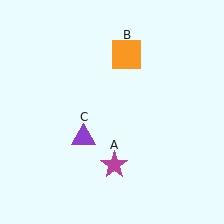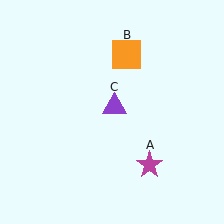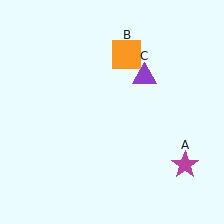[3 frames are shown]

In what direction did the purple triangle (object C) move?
The purple triangle (object C) moved up and to the right.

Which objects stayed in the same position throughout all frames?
Orange square (object B) remained stationary.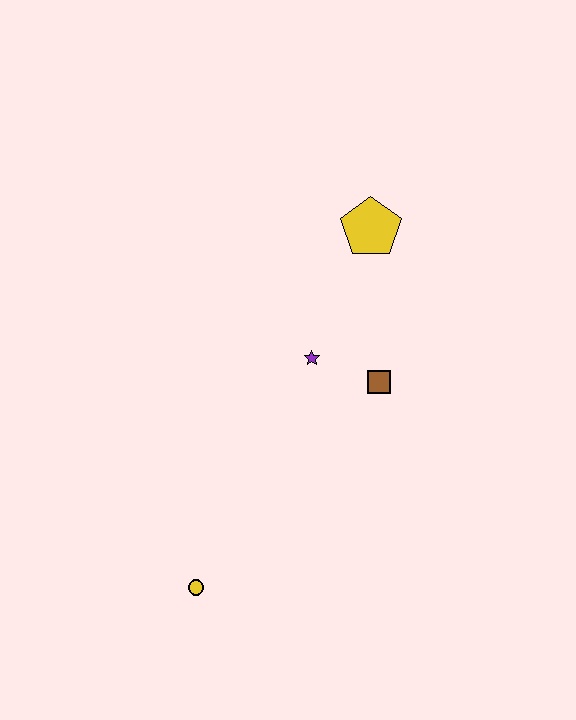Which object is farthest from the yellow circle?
The yellow pentagon is farthest from the yellow circle.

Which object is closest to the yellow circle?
The purple star is closest to the yellow circle.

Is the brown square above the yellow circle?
Yes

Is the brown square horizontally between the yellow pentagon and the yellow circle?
No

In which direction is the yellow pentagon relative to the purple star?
The yellow pentagon is above the purple star.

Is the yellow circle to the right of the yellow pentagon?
No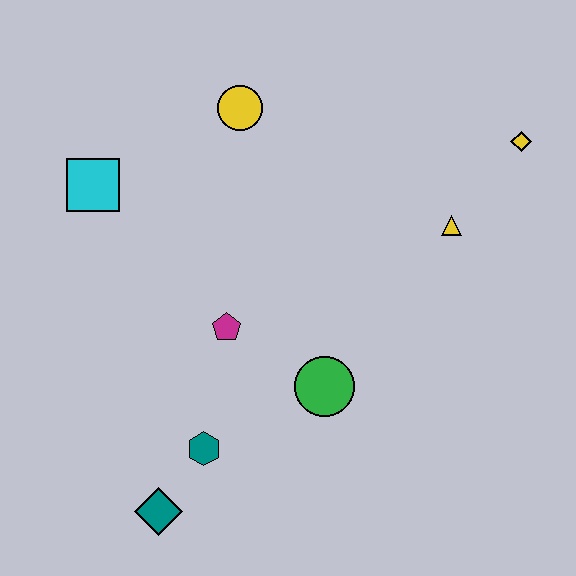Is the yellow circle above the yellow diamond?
Yes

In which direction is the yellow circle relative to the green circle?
The yellow circle is above the green circle.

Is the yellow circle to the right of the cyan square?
Yes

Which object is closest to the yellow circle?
The cyan square is closest to the yellow circle.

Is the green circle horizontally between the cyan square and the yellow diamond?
Yes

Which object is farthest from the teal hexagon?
The yellow diamond is farthest from the teal hexagon.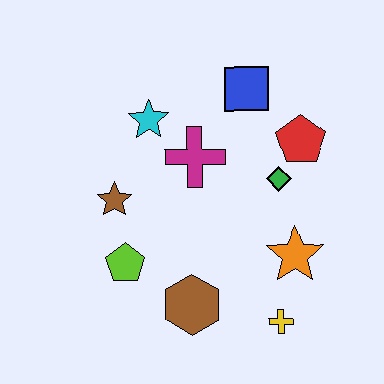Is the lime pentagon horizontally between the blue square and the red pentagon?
No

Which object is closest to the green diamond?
The red pentagon is closest to the green diamond.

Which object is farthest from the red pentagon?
The lime pentagon is farthest from the red pentagon.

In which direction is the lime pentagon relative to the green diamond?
The lime pentagon is to the left of the green diamond.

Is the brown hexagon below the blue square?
Yes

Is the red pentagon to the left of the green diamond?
No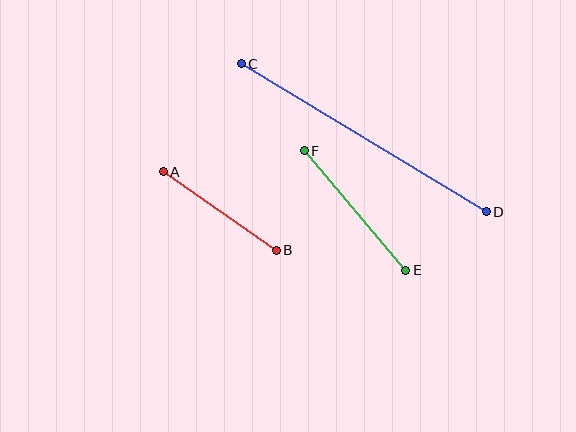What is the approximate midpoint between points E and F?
The midpoint is at approximately (355, 211) pixels.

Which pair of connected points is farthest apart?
Points C and D are farthest apart.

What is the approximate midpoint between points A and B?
The midpoint is at approximately (220, 211) pixels.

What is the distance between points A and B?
The distance is approximately 138 pixels.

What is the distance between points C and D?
The distance is approximately 286 pixels.